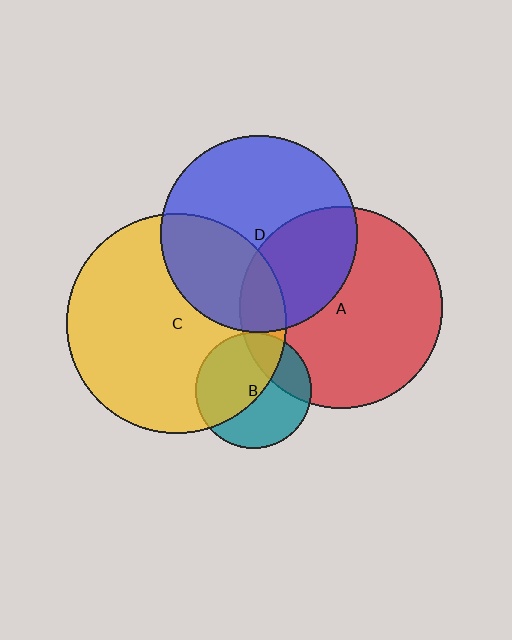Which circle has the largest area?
Circle C (yellow).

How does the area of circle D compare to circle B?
Approximately 2.9 times.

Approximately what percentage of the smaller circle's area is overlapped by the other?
Approximately 35%.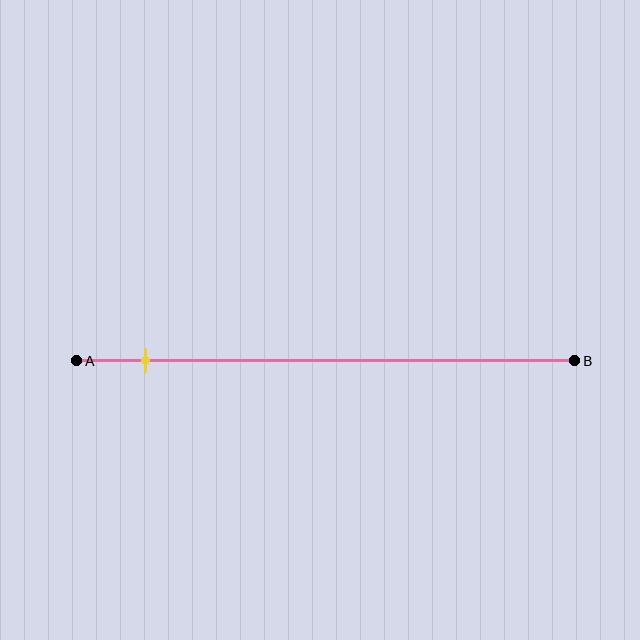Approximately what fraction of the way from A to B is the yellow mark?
The yellow mark is approximately 15% of the way from A to B.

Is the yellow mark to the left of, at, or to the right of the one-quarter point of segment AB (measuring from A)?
The yellow mark is to the left of the one-quarter point of segment AB.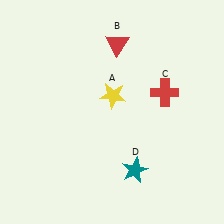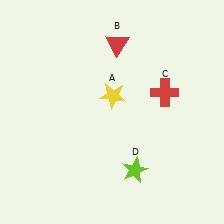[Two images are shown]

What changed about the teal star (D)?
In Image 1, D is teal. In Image 2, it changed to lime.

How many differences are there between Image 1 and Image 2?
There is 1 difference between the two images.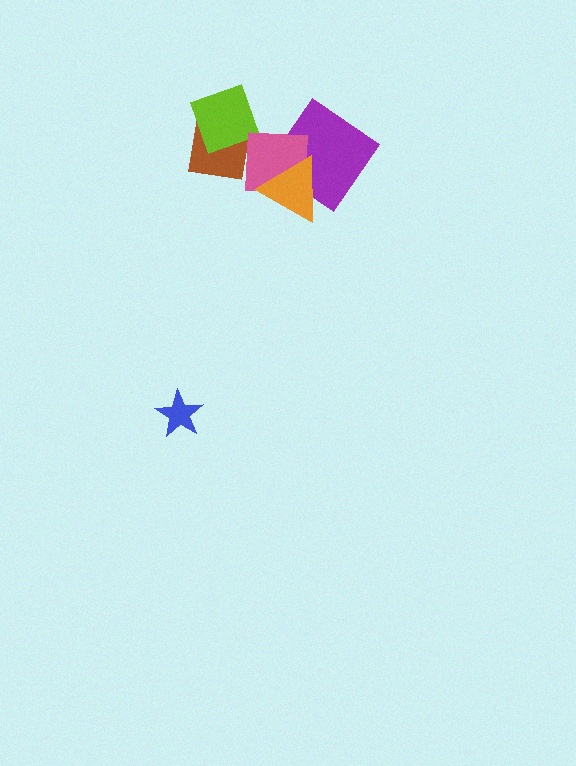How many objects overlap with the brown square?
2 objects overlap with the brown square.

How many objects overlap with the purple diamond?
2 objects overlap with the purple diamond.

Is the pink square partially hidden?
Yes, it is partially covered by another shape.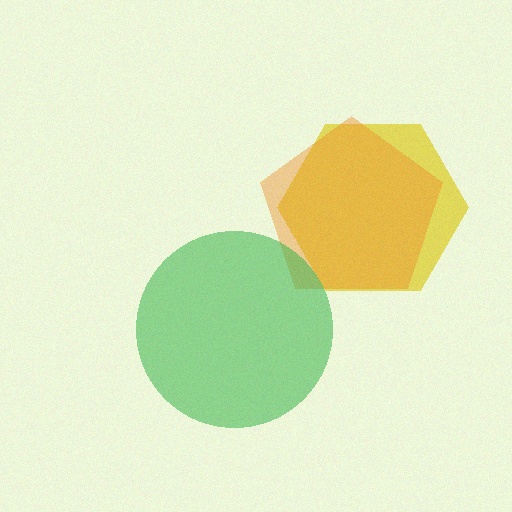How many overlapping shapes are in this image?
There are 3 overlapping shapes in the image.